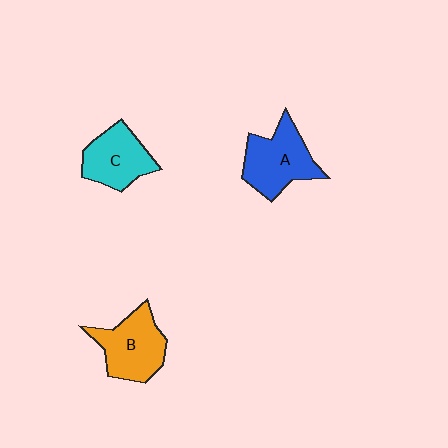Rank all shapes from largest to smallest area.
From largest to smallest: A (blue), B (orange), C (cyan).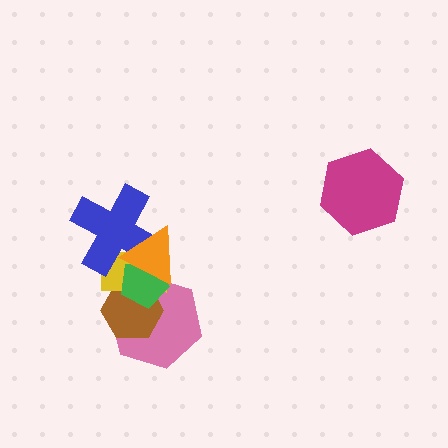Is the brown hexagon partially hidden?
Yes, it is partially covered by another shape.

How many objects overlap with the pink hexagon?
4 objects overlap with the pink hexagon.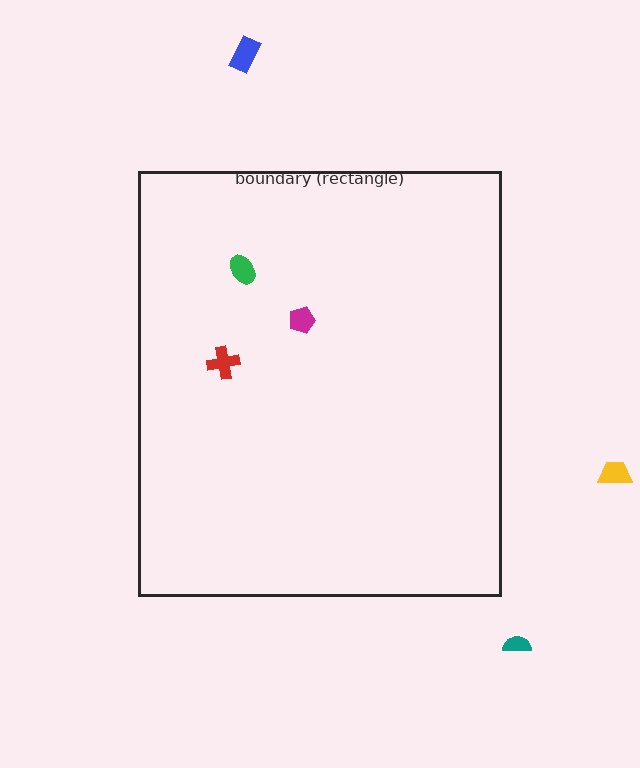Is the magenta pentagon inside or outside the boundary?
Inside.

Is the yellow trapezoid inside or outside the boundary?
Outside.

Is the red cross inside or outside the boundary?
Inside.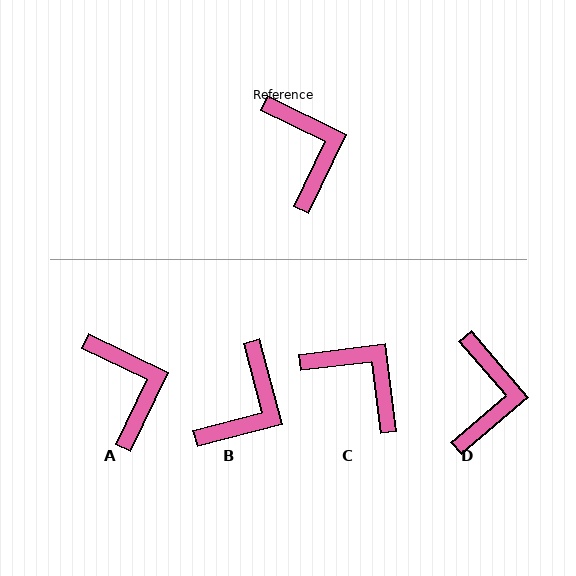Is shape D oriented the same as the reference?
No, it is off by about 24 degrees.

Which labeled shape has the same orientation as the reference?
A.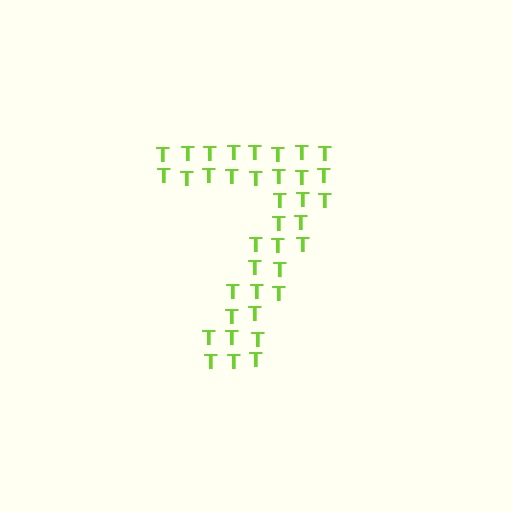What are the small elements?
The small elements are letter T's.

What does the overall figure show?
The overall figure shows the digit 7.